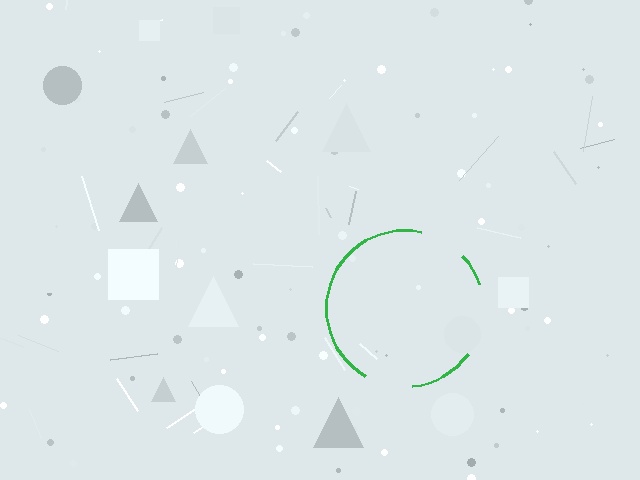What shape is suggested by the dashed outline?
The dashed outline suggests a circle.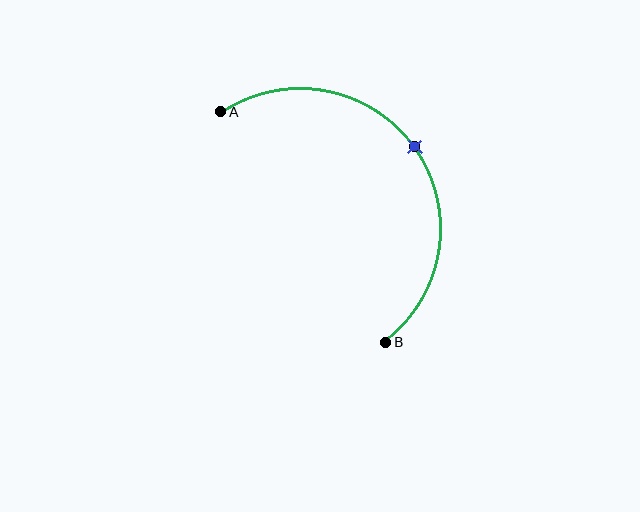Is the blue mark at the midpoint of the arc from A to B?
Yes. The blue mark lies on the arc at equal arc-length from both A and B — it is the arc midpoint.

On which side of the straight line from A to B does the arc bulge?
The arc bulges above and to the right of the straight line connecting A and B.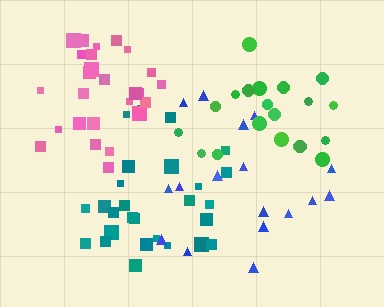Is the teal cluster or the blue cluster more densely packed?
Teal.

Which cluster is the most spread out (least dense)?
Blue.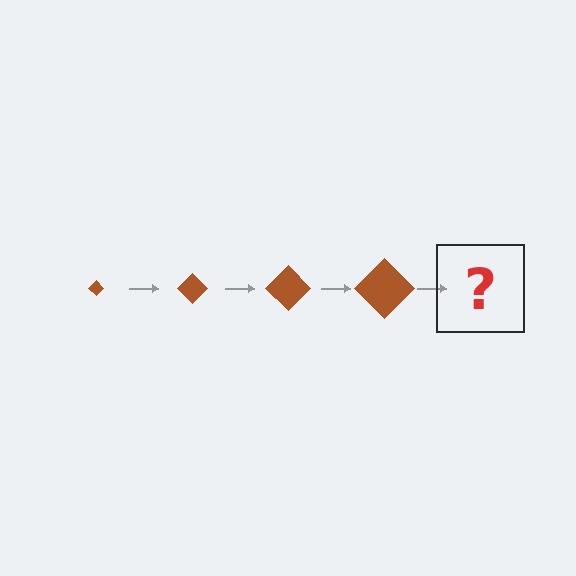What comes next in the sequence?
The next element should be a brown diamond, larger than the previous one.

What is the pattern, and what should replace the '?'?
The pattern is that the diamond gets progressively larger each step. The '?' should be a brown diamond, larger than the previous one.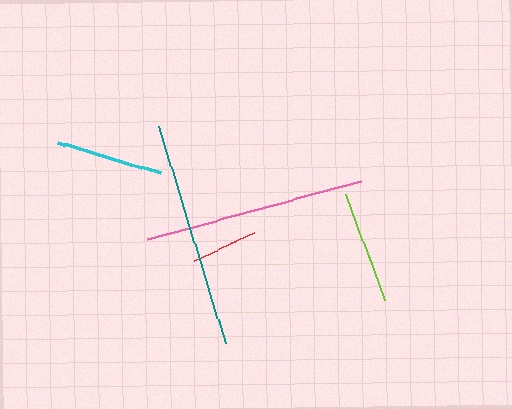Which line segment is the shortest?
The red line is the shortest at approximately 66 pixels.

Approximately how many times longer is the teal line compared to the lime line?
The teal line is approximately 2.0 times the length of the lime line.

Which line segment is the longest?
The teal line is the longest at approximately 227 pixels.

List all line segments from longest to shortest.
From longest to shortest: teal, pink, lime, cyan, red.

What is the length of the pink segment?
The pink segment is approximately 221 pixels long.